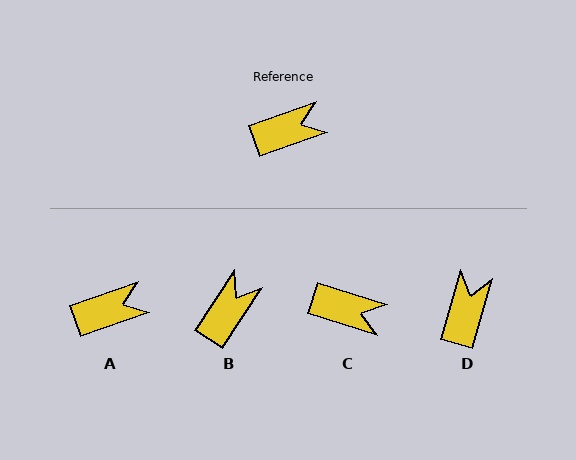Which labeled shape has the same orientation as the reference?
A.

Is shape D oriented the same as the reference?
No, it is off by about 55 degrees.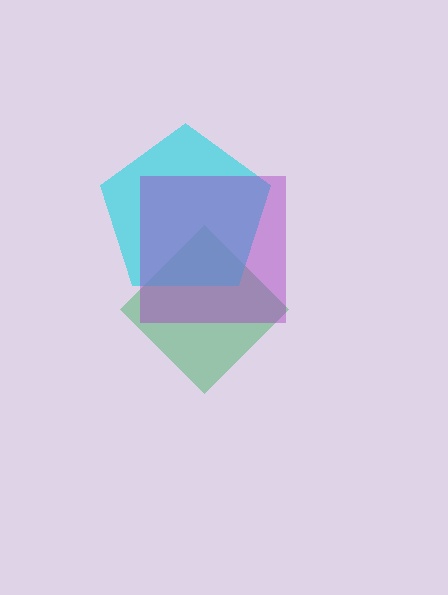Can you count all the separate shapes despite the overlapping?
Yes, there are 3 separate shapes.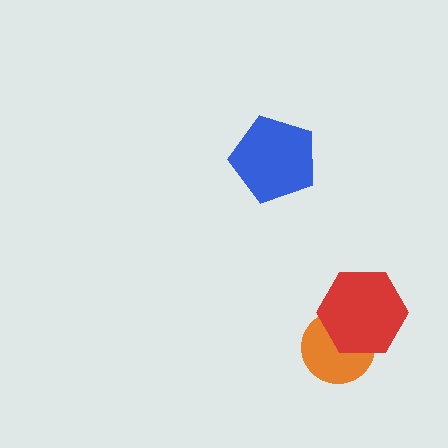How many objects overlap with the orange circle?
1 object overlaps with the orange circle.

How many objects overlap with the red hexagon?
1 object overlaps with the red hexagon.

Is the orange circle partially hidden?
Yes, it is partially covered by another shape.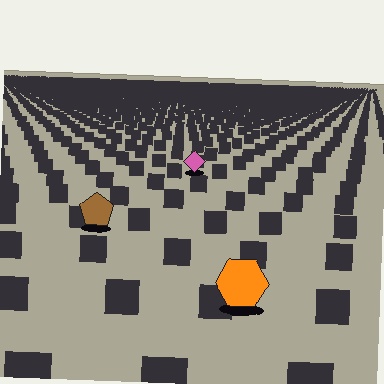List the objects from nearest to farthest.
From nearest to farthest: the orange hexagon, the brown pentagon, the pink diamond.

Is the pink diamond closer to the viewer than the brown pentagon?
No. The brown pentagon is closer — you can tell from the texture gradient: the ground texture is coarser near it.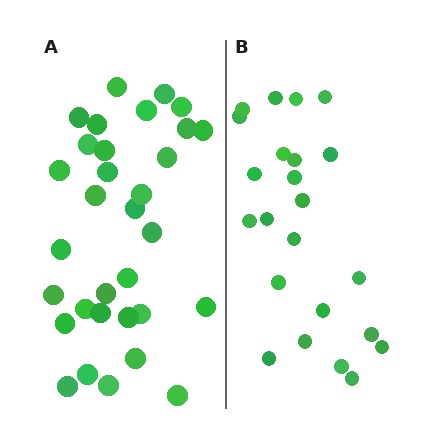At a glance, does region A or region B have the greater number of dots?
Region A (the left region) has more dots.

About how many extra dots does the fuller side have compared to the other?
Region A has roughly 8 or so more dots than region B.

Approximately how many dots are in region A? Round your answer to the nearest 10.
About 30 dots. (The exact count is 32, which rounds to 30.)